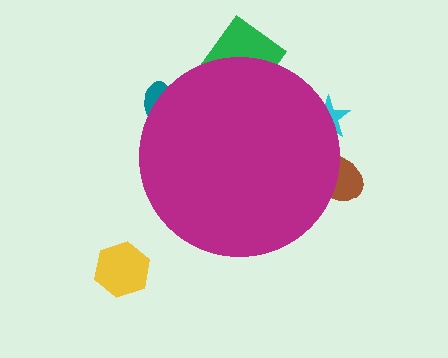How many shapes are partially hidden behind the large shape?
4 shapes are partially hidden.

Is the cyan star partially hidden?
Yes, the cyan star is partially hidden behind the magenta circle.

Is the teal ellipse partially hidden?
Yes, the teal ellipse is partially hidden behind the magenta circle.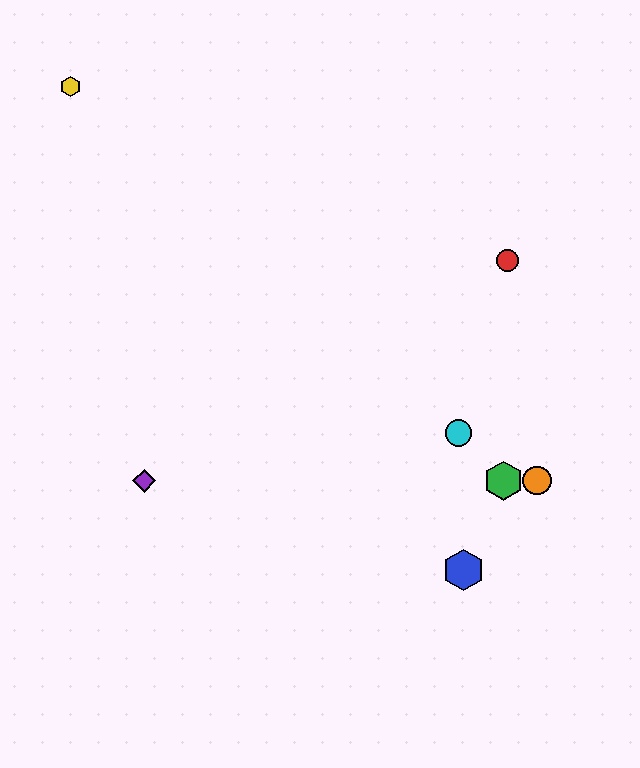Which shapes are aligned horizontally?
The green hexagon, the purple diamond, the orange circle are aligned horizontally.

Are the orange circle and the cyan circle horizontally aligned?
No, the orange circle is at y≈481 and the cyan circle is at y≈433.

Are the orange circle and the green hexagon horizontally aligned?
Yes, both are at y≈481.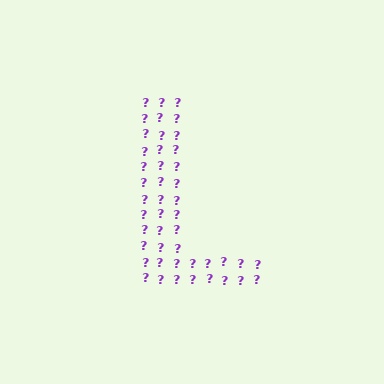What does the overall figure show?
The overall figure shows the letter L.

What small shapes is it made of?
It is made of small question marks.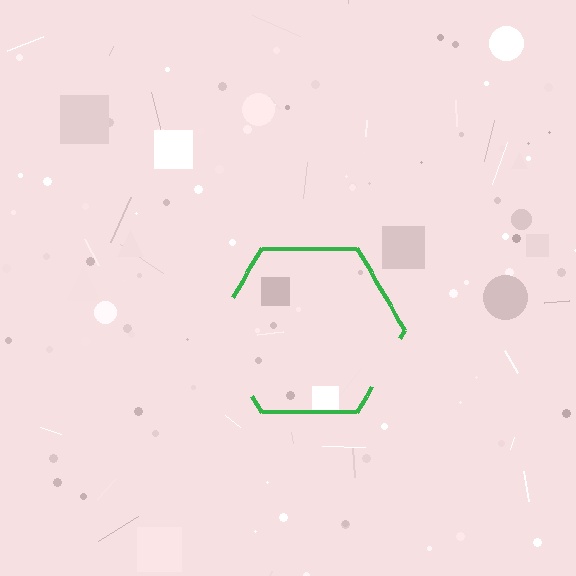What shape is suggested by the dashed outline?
The dashed outline suggests a hexagon.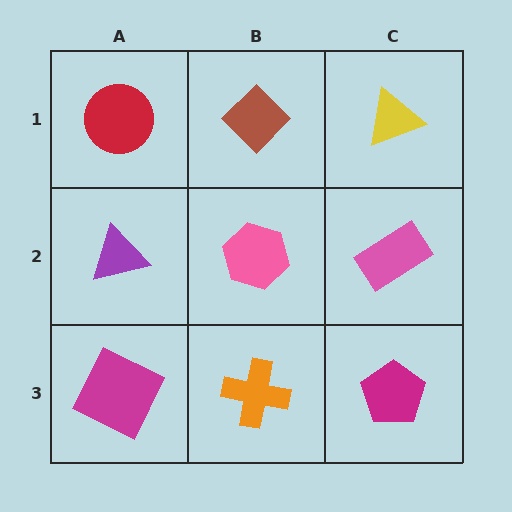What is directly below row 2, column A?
A magenta square.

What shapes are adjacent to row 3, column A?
A purple triangle (row 2, column A), an orange cross (row 3, column B).